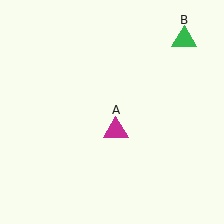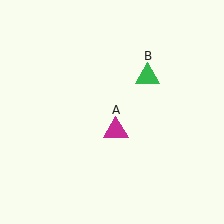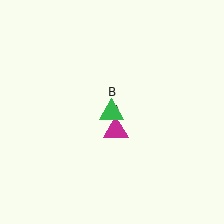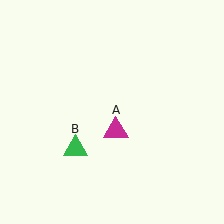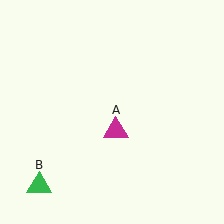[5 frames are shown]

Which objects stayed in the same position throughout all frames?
Magenta triangle (object A) remained stationary.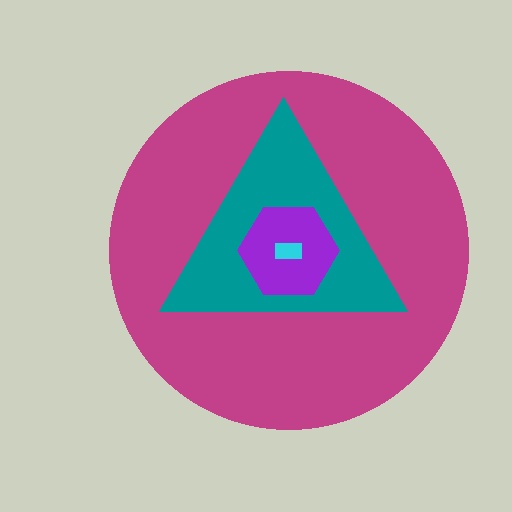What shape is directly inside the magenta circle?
The teal triangle.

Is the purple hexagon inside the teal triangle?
Yes.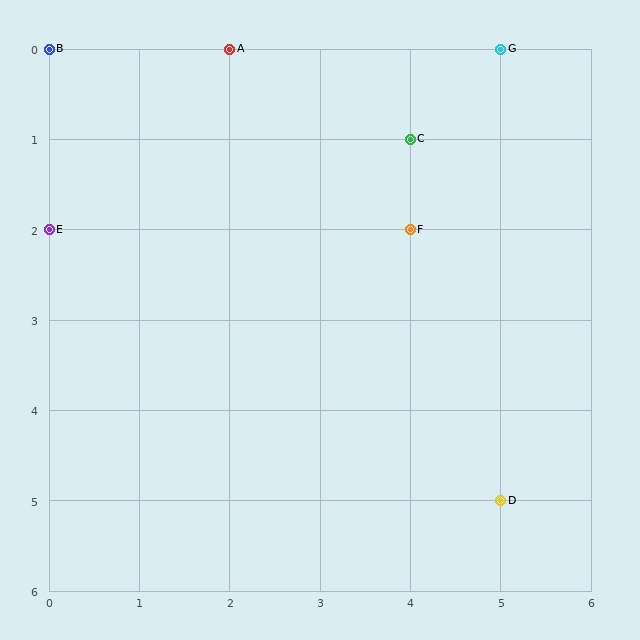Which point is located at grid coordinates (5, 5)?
Point D is at (5, 5).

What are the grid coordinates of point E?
Point E is at grid coordinates (0, 2).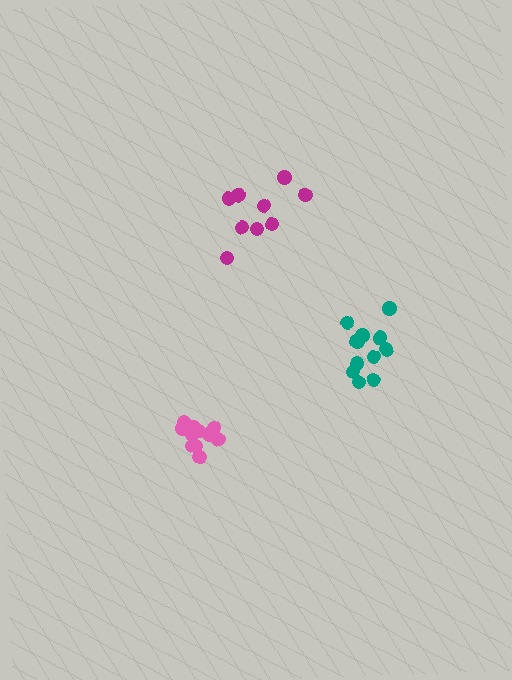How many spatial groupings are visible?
There are 3 spatial groupings.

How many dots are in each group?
Group 1: 9 dots, Group 2: 13 dots, Group 3: 11 dots (33 total).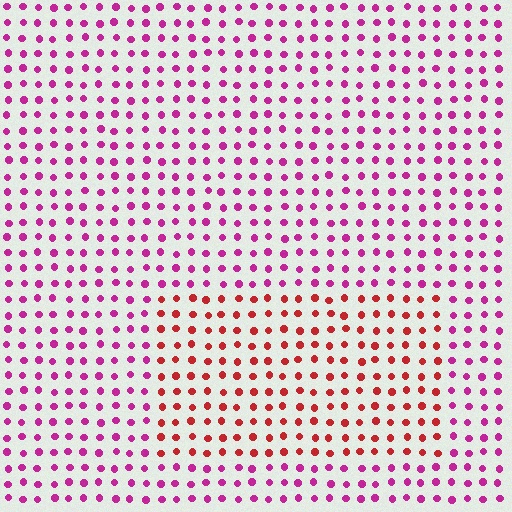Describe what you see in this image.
The image is filled with small magenta elements in a uniform arrangement. A rectangle-shaped region is visible where the elements are tinted to a slightly different hue, forming a subtle color boundary.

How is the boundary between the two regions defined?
The boundary is defined purely by a slight shift in hue (about 42 degrees). Spacing, size, and orientation are identical on both sides.